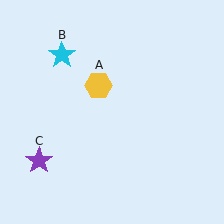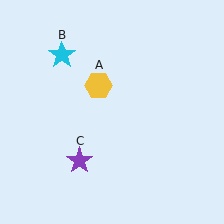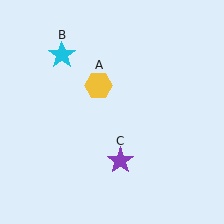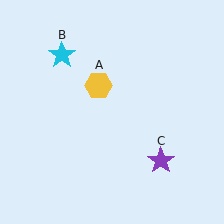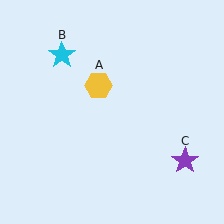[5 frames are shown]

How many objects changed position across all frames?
1 object changed position: purple star (object C).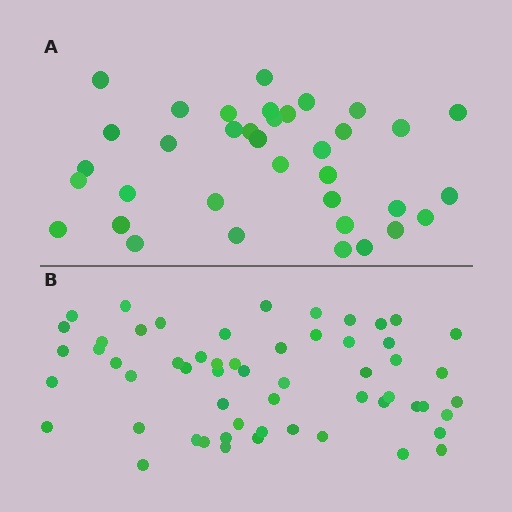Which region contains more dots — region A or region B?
Region B (the bottom region) has more dots.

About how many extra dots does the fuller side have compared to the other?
Region B has approximately 20 more dots than region A.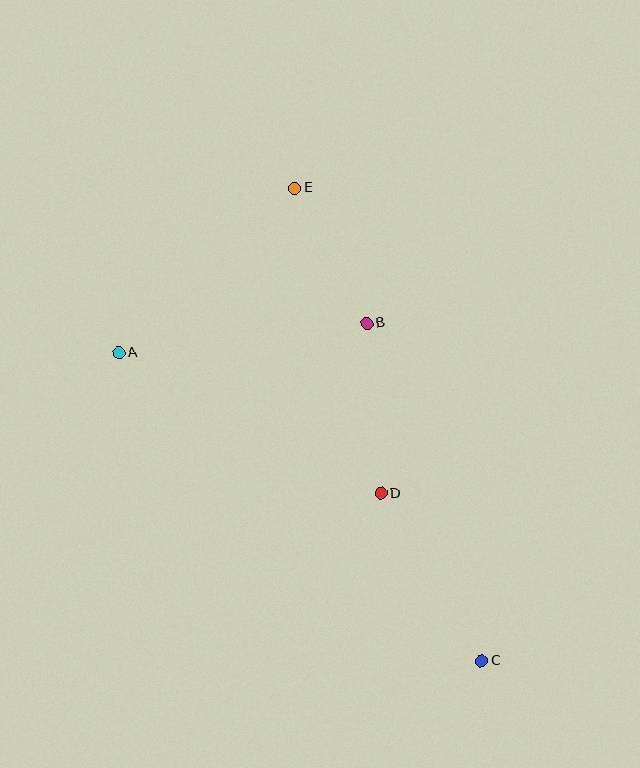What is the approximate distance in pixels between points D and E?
The distance between D and E is approximately 317 pixels.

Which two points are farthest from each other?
Points C and E are farthest from each other.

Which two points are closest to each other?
Points B and E are closest to each other.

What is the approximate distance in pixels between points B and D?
The distance between B and D is approximately 171 pixels.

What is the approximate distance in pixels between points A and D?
The distance between A and D is approximately 297 pixels.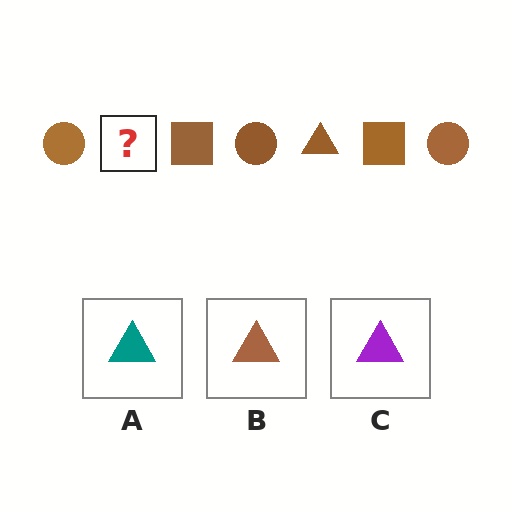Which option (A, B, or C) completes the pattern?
B.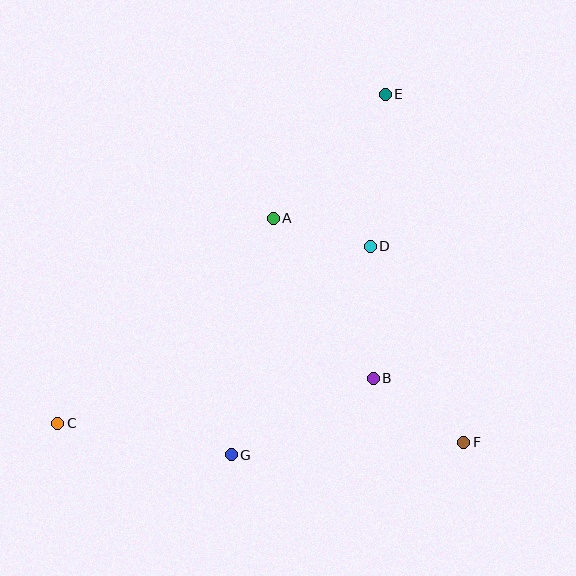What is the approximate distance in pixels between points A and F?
The distance between A and F is approximately 294 pixels.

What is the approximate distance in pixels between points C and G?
The distance between C and G is approximately 177 pixels.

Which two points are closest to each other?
Points A and D are closest to each other.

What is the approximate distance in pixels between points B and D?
The distance between B and D is approximately 132 pixels.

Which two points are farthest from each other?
Points C and E are farthest from each other.